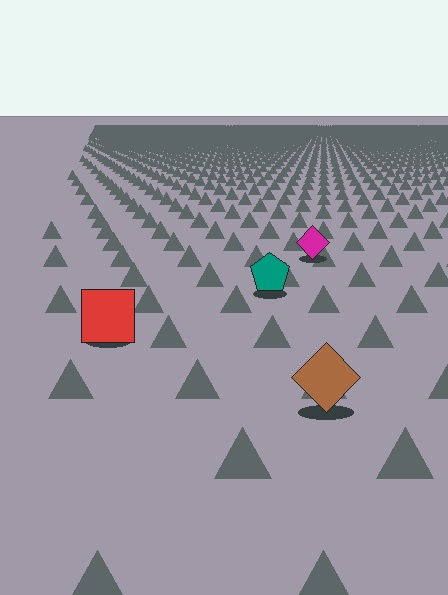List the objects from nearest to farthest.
From nearest to farthest: the brown diamond, the red square, the teal pentagon, the magenta diamond.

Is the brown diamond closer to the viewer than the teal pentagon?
Yes. The brown diamond is closer — you can tell from the texture gradient: the ground texture is coarser near it.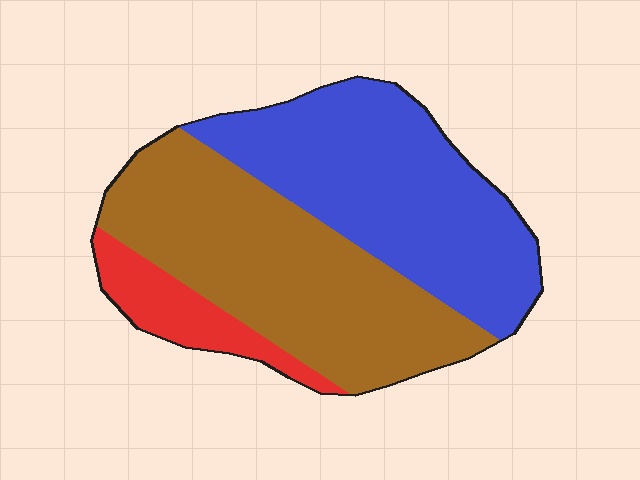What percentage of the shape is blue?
Blue takes up about two fifths (2/5) of the shape.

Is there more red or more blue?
Blue.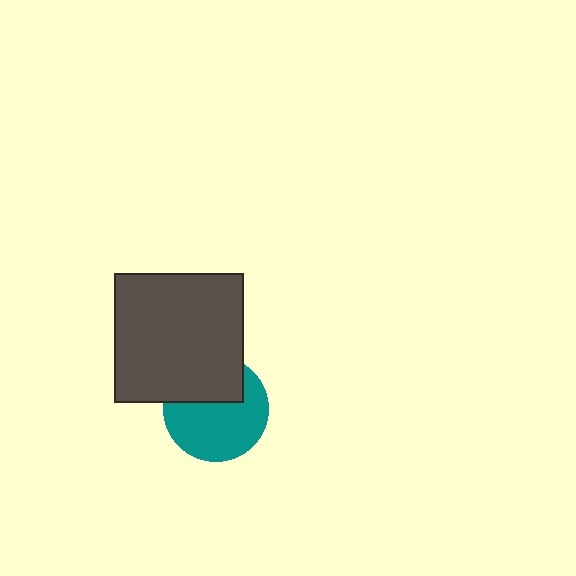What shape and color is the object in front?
The object in front is a dark gray square.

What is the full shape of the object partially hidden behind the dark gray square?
The partially hidden object is a teal circle.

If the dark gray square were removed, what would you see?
You would see the complete teal circle.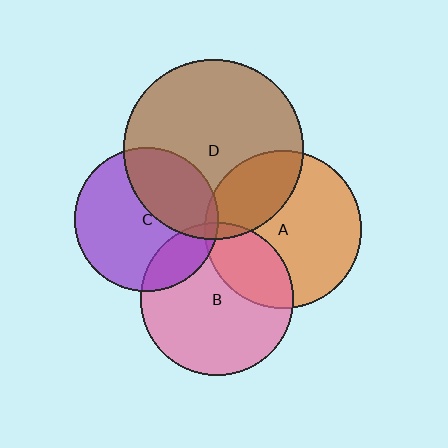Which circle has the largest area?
Circle D (brown).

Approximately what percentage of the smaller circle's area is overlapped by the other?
Approximately 30%.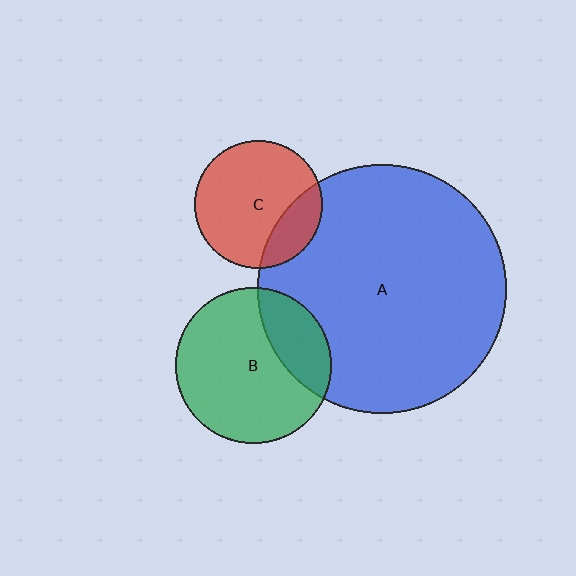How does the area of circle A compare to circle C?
Approximately 3.8 times.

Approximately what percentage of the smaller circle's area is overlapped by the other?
Approximately 20%.